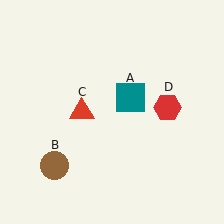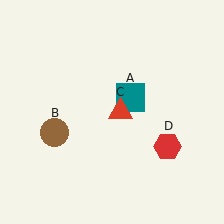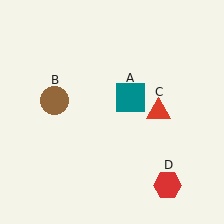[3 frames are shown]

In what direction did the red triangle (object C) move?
The red triangle (object C) moved right.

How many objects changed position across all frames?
3 objects changed position: brown circle (object B), red triangle (object C), red hexagon (object D).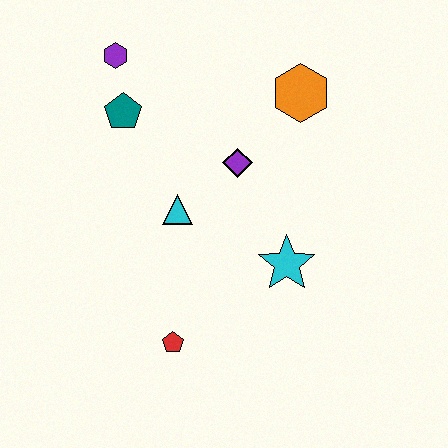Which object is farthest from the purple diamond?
The red pentagon is farthest from the purple diamond.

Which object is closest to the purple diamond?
The cyan triangle is closest to the purple diamond.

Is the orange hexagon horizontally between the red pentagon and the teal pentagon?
No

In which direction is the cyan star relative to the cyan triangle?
The cyan star is to the right of the cyan triangle.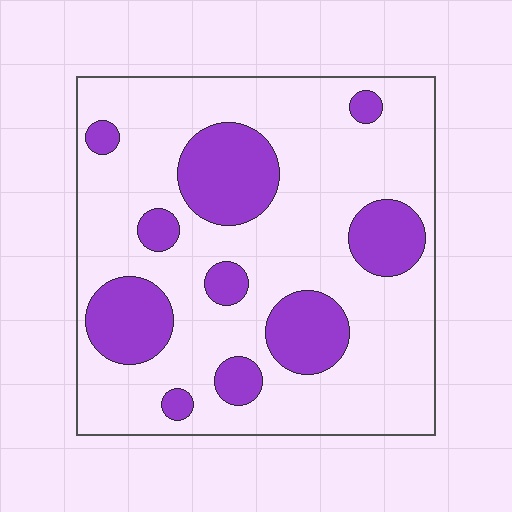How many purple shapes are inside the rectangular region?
10.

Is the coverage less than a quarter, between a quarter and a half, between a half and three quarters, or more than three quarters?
Between a quarter and a half.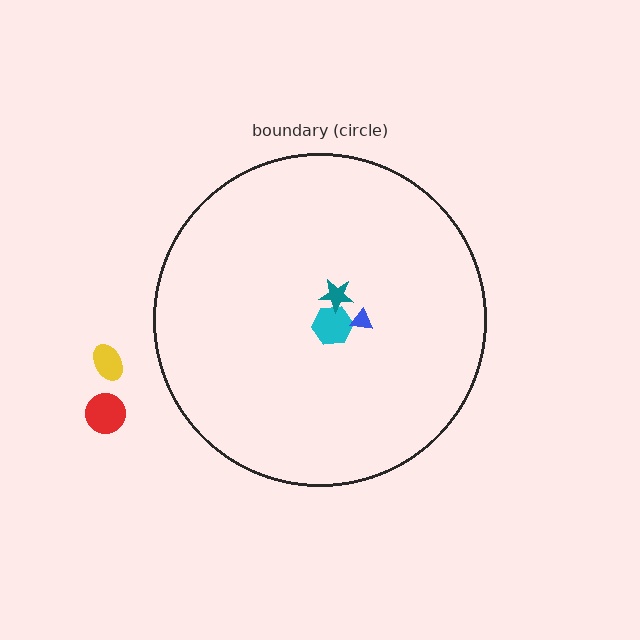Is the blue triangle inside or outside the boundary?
Inside.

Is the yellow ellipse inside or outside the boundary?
Outside.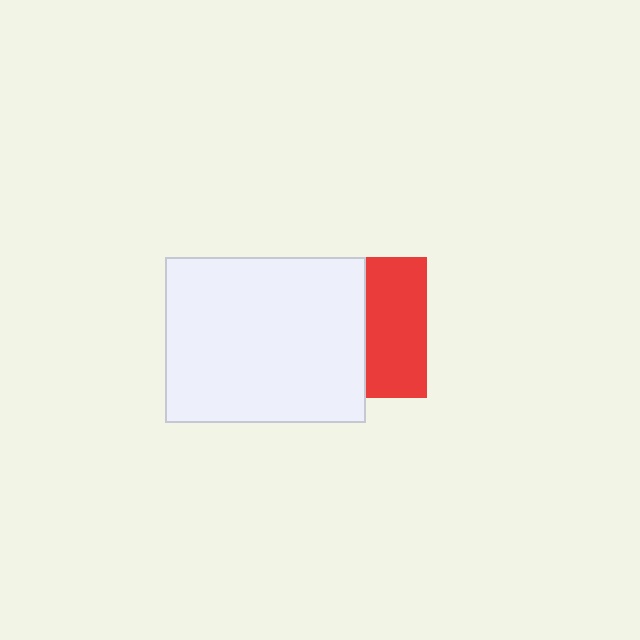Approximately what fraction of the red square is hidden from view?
Roughly 56% of the red square is hidden behind the white rectangle.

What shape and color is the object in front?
The object in front is a white rectangle.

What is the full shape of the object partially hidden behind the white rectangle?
The partially hidden object is a red square.